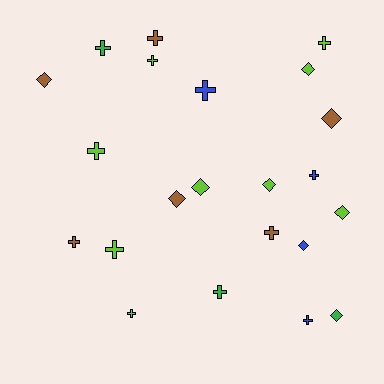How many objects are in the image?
There are 22 objects.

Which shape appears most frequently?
Cross, with 13 objects.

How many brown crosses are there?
There are 3 brown crosses.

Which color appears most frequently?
Lime, with 9 objects.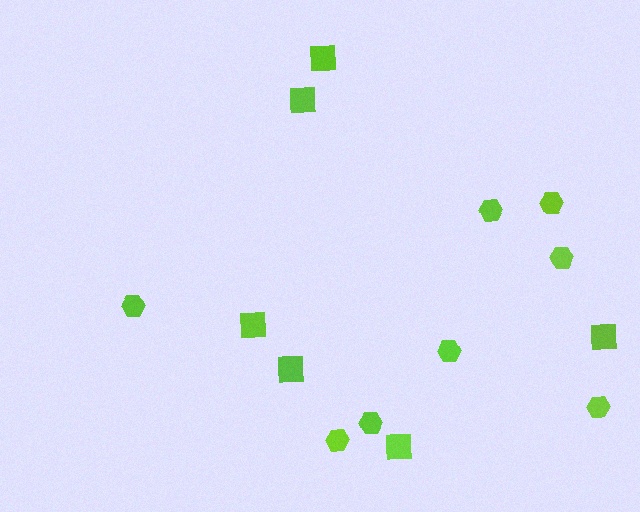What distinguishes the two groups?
There are 2 groups: one group of hexagons (8) and one group of squares (6).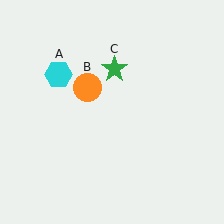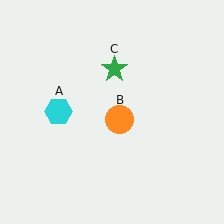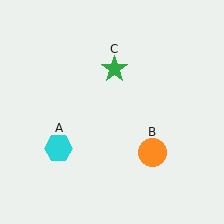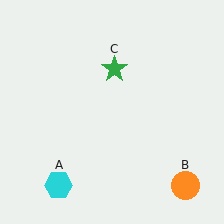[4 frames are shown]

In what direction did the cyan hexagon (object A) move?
The cyan hexagon (object A) moved down.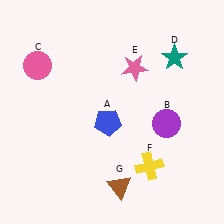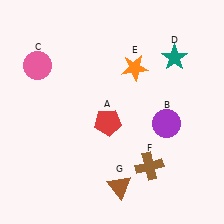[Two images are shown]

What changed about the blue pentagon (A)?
In Image 1, A is blue. In Image 2, it changed to red.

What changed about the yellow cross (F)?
In Image 1, F is yellow. In Image 2, it changed to brown.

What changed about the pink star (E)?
In Image 1, E is pink. In Image 2, it changed to orange.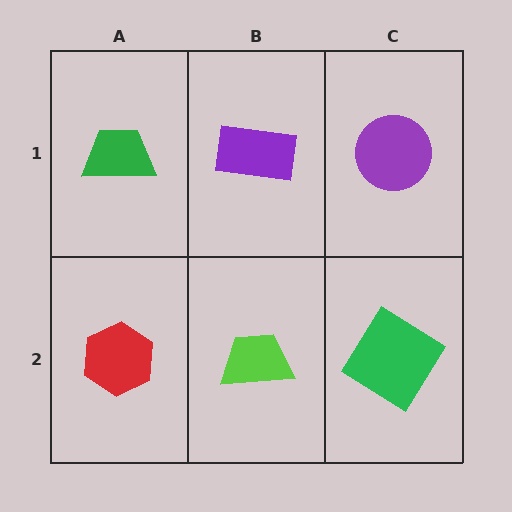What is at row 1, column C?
A purple circle.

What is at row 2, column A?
A red hexagon.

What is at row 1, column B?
A purple rectangle.